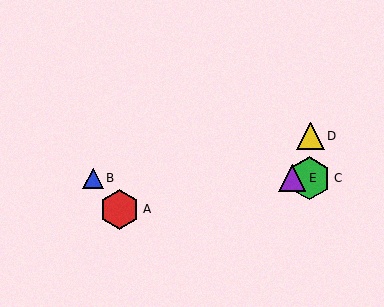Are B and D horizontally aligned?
No, B is at y≈178 and D is at y≈136.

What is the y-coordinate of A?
Object A is at y≈209.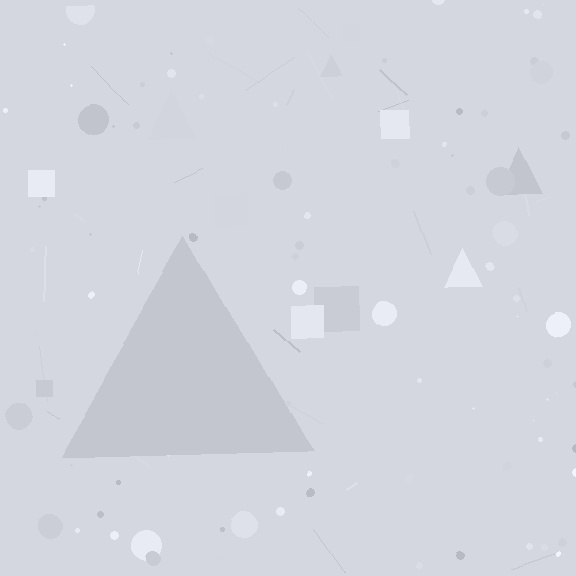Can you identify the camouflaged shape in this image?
The camouflaged shape is a triangle.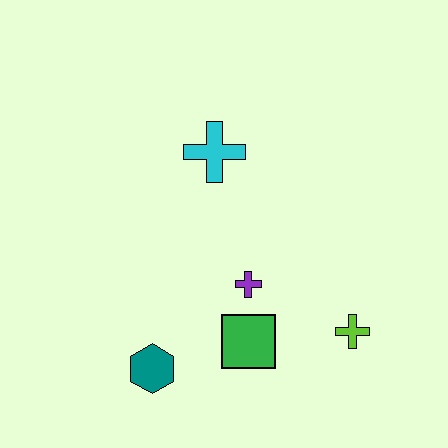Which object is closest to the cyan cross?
The purple cross is closest to the cyan cross.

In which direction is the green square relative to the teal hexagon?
The green square is to the right of the teal hexagon.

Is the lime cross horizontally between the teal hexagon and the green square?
No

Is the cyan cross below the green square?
No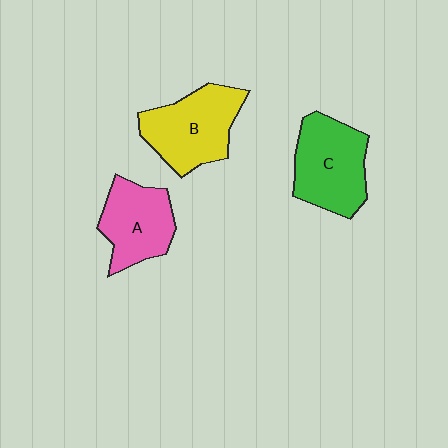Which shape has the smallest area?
Shape A (pink).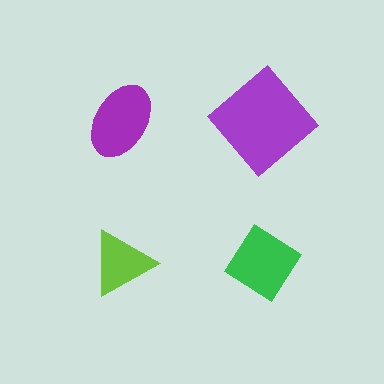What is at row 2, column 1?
A lime triangle.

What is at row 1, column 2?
A purple diamond.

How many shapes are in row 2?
2 shapes.